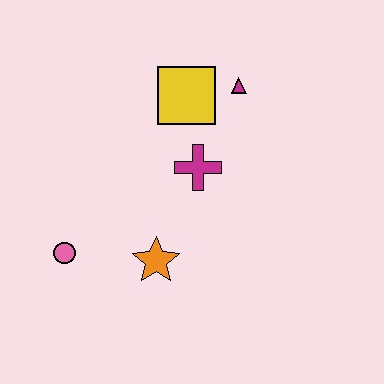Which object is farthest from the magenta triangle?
The pink circle is farthest from the magenta triangle.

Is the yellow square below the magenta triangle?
Yes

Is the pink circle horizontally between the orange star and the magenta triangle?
No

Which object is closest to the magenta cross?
The yellow square is closest to the magenta cross.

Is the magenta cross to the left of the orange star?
No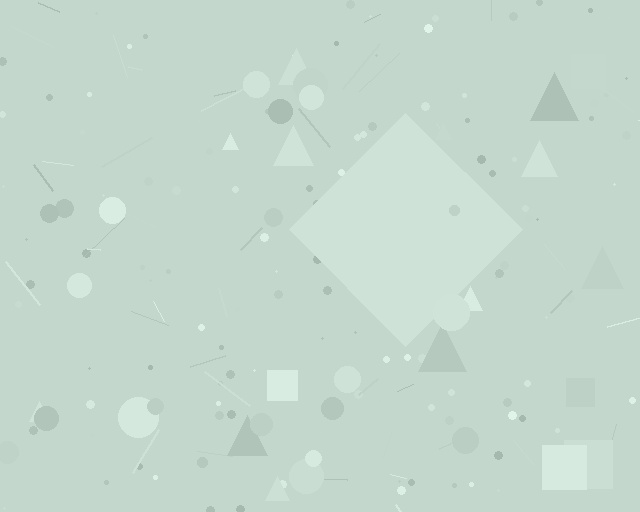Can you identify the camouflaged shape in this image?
The camouflaged shape is a diamond.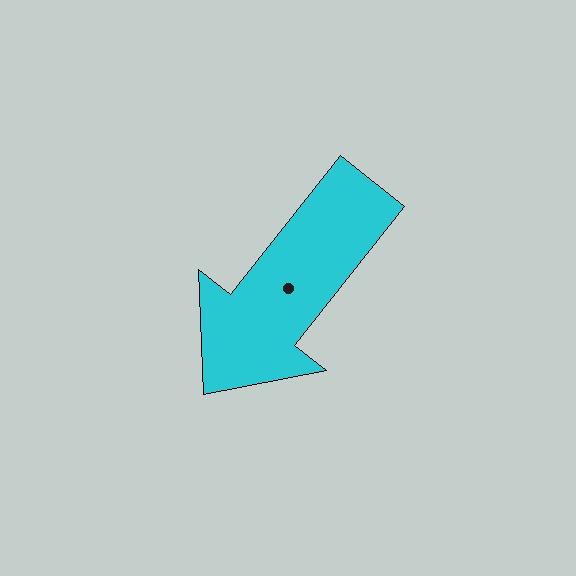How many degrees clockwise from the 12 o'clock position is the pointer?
Approximately 218 degrees.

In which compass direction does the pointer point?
Southwest.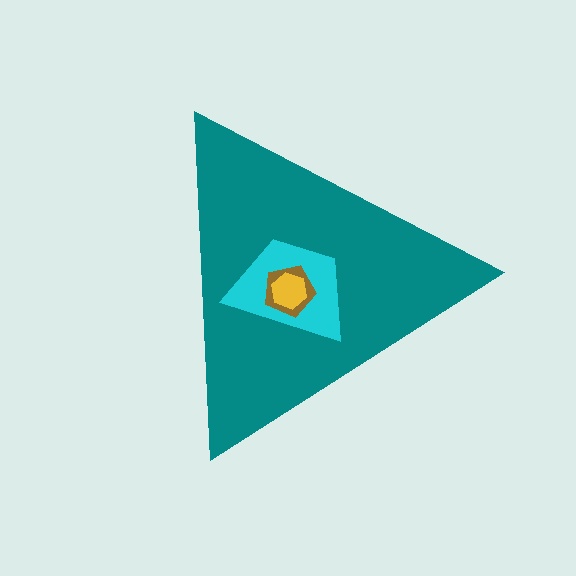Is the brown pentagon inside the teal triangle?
Yes.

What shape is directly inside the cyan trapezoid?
The brown pentagon.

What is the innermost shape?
The yellow hexagon.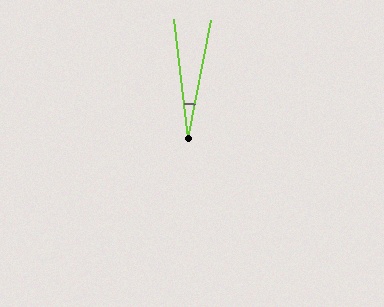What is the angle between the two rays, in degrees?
Approximately 18 degrees.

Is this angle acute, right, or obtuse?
It is acute.